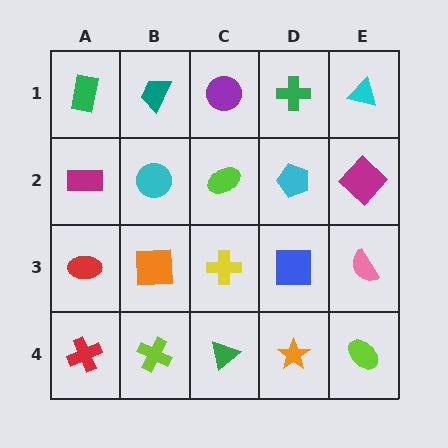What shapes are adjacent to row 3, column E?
A magenta diamond (row 2, column E), a lime ellipse (row 4, column E), a blue square (row 3, column D).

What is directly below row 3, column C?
A green triangle.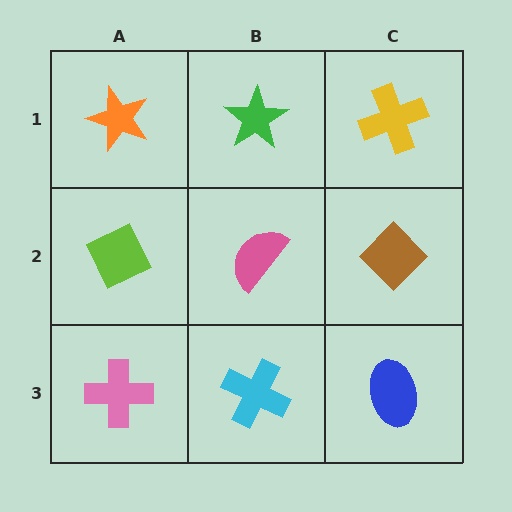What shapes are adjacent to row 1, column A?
A lime diamond (row 2, column A), a green star (row 1, column B).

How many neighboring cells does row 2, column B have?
4.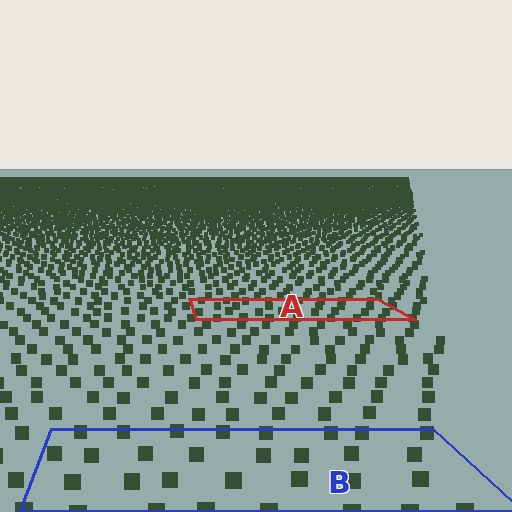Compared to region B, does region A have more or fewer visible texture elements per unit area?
Region A has more texture elements per unit area — they are packed more densely because it is farther away.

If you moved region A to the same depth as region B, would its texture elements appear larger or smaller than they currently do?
They would appear larger. At a closer depth, the same texture elements are projected at a bigger on-screen size.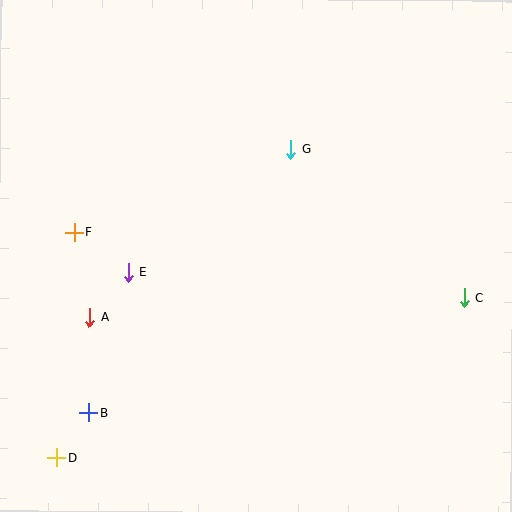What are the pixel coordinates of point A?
Point A is at (89, 317).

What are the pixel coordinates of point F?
Point F is at (74, 232).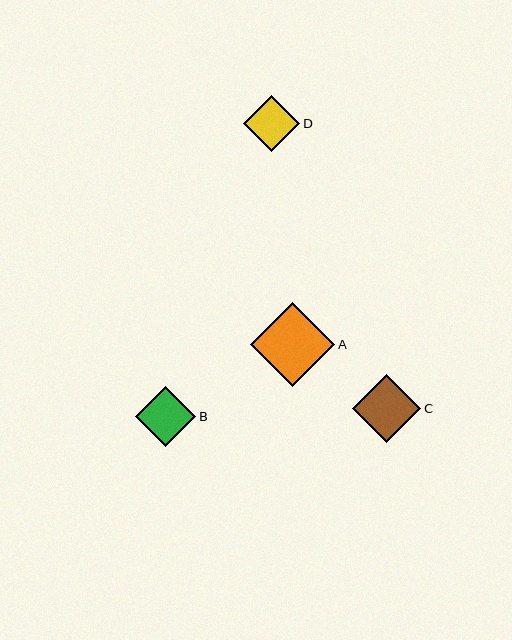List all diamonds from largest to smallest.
From largest to smallest: A, C, B, D.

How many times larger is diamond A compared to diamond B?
Diamond A is approximately 1.4 times the size of diamond B.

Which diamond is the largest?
Diamond A is the largest with a size of approximately 84 pixels.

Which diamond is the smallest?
Diamond D is the smallest with a size of approximately 56 pixels.